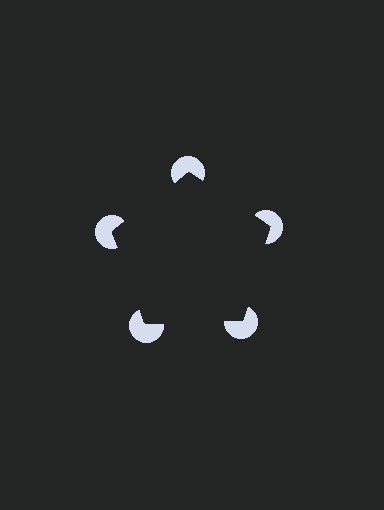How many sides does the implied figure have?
5 sides.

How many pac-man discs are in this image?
There are 5 — one at each vertex of the illusory pentagon.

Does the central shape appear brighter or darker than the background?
It typically appears slightly darker than the background, even though no actual brightness change is drawn.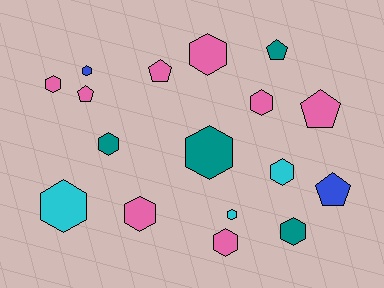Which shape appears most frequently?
Hexagon, with 12 objects.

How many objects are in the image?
There are 17 objects.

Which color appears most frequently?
Pink, with 8 objects.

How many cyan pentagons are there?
There are no cyan pentagons.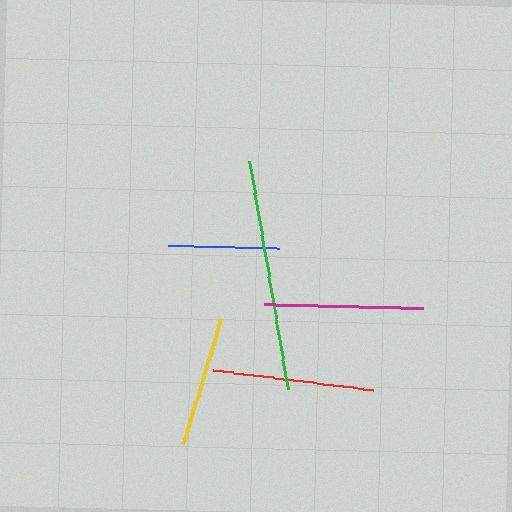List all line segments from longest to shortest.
From longest to shortest: green, red, magenta, yellow, blue.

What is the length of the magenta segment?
The magenta segment is approximately 158 pixels long.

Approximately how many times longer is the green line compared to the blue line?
The green line is approximately 2.1 times the length of the blue line.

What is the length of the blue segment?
The blue segment is approximately 112 pixels long.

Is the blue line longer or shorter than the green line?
The green line is longer than the blue line.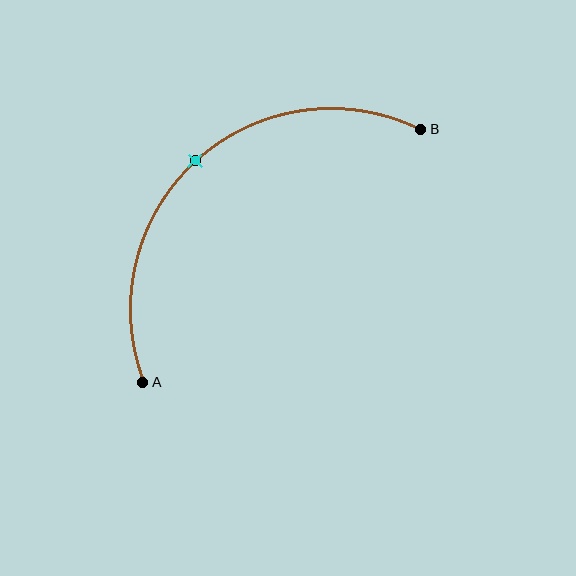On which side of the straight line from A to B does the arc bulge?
The arc bulges above and to the left of the straight line connecting A and B.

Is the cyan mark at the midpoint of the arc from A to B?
Yes. The cyan mark lies on the arc at equal arc-length from both A and B — it is the arc midpoint.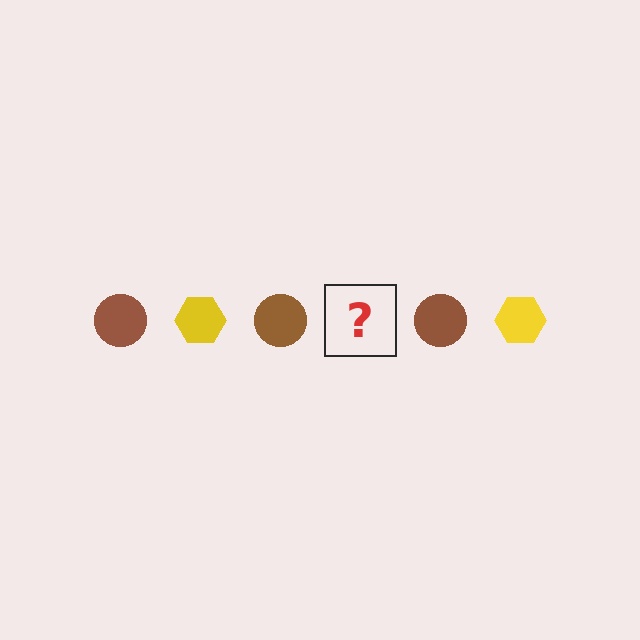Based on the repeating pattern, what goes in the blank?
The blank should be a yellow hexagon.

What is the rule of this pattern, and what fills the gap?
The rule is that the pattern alternates between brown circle and yellow hexagon. The gap should be filled with a yellow hexagon.